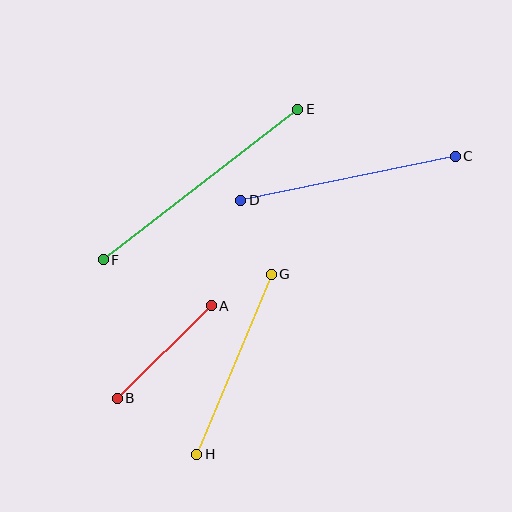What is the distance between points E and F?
The distance is approximately 246 pixels.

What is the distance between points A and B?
The distance is approximately 132 pixels.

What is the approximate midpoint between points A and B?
The midpoint is at approximately (164, 352) pixels.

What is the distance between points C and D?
The distance is approximately 219 pixels.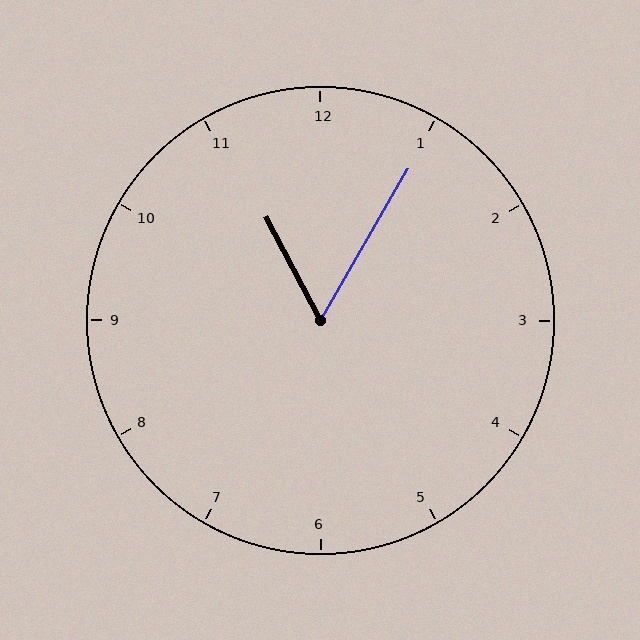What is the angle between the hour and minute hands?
Approximately 58 degrees.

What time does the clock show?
11:05.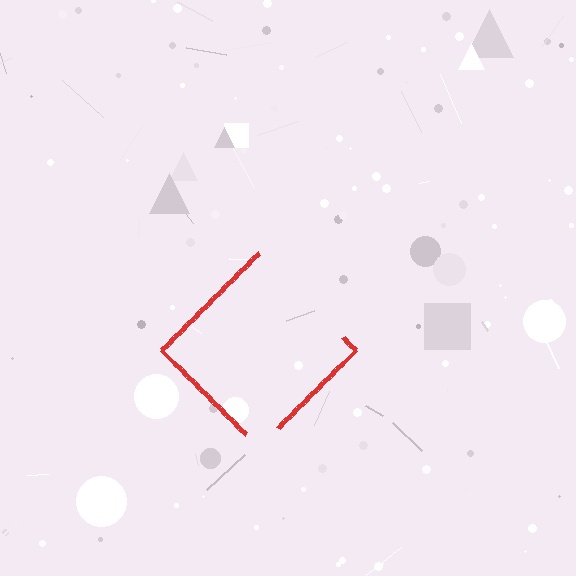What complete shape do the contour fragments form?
The contour fragments form a diamond.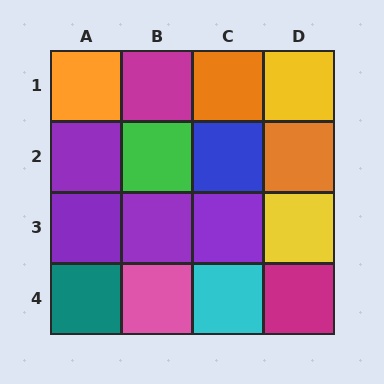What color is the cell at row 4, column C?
Cyan.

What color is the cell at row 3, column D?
Yellow.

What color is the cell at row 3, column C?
Purple.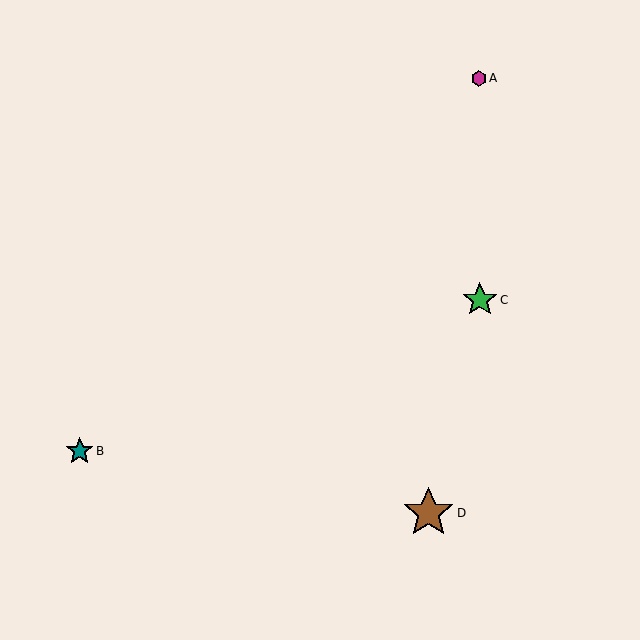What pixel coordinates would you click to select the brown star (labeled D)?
Click at (428, 513) to select the brown star D.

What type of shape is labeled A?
Shape A is a magenta hexagon.